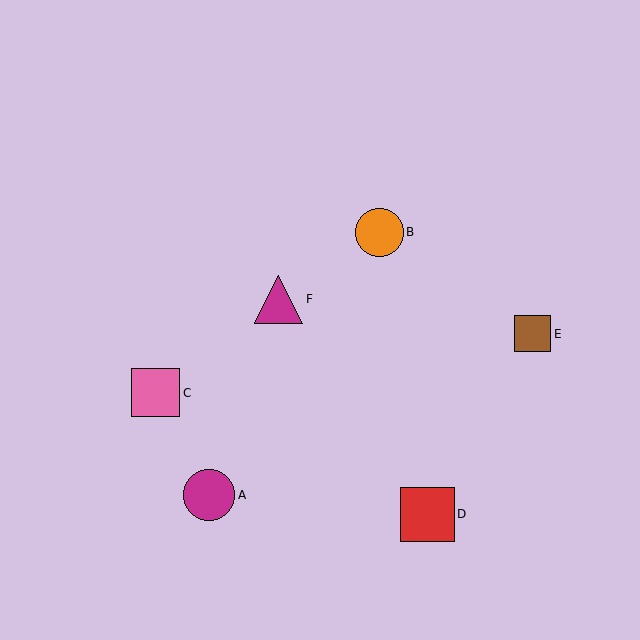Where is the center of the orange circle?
The center of the orange circle is at (379, 232).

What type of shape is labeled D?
Shape D is a red square.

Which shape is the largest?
The red square (labeled D) is the largest.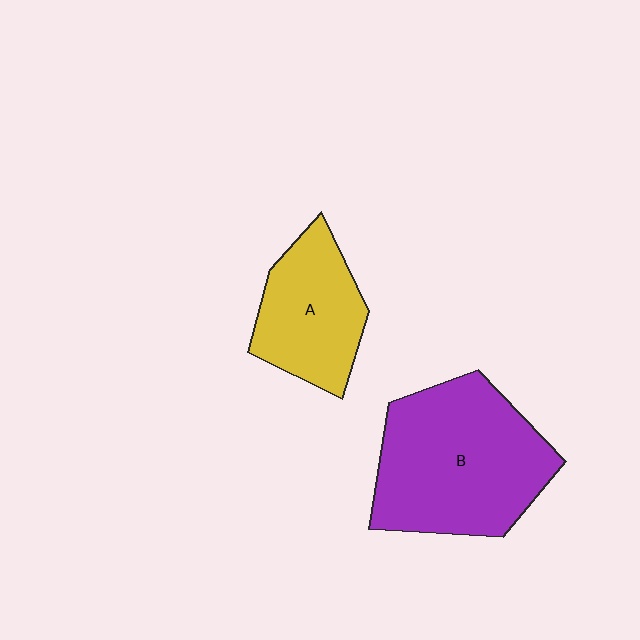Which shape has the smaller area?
Shape A (yellow).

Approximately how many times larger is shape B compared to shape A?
Approximately 1.7 times.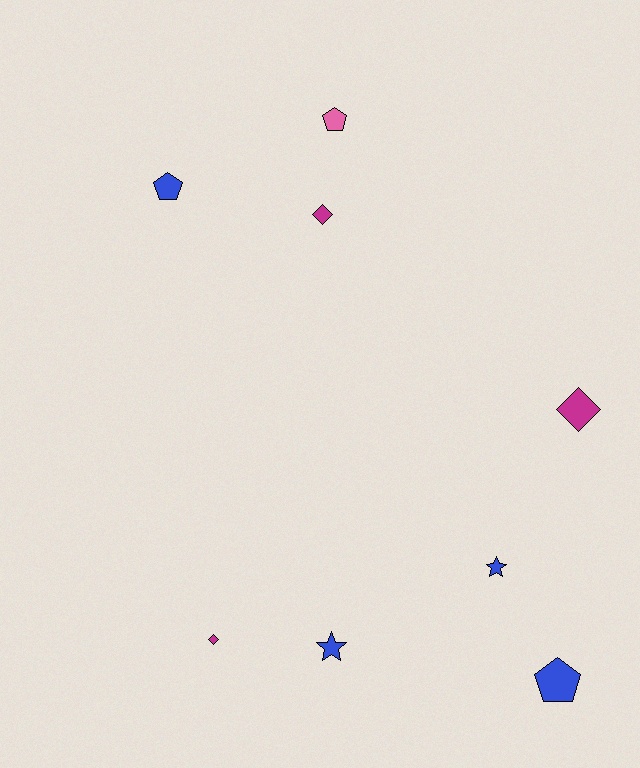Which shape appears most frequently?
Diamond, with 3 objects.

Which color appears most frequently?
Blue, with 4 objects.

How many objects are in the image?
There are 8 objects.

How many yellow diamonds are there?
There are no yellow diamonds.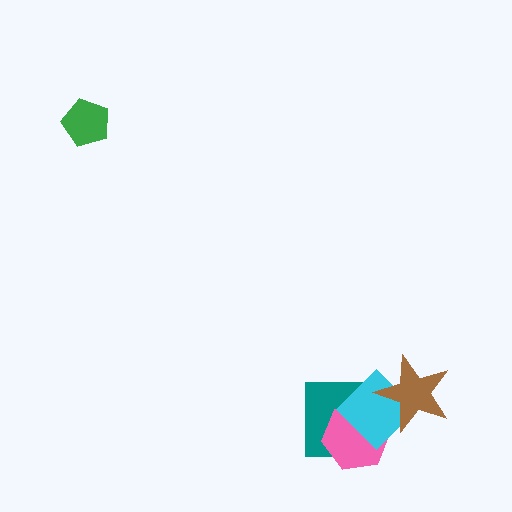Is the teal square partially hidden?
Yes, it is partially covered by another shape.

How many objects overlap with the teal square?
2 objects overlap with the teal square.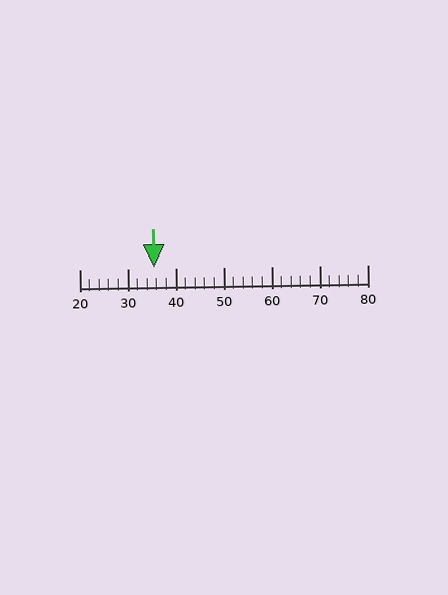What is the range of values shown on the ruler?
The ruler shows values from 20 to 80.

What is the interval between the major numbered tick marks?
The major tick marks are spaced 10 units apart.